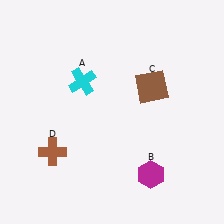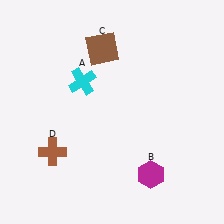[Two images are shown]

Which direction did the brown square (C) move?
The brown square (C) moved left.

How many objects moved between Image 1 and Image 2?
1 object moved between the two images.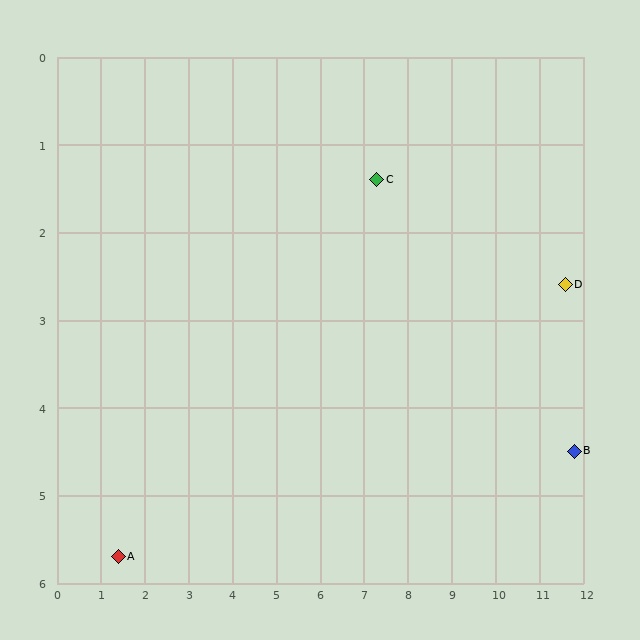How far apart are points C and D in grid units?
Points C and D are about 4.5 grid units apart.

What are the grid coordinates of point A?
Point A is at approximately (1.4, 5.7).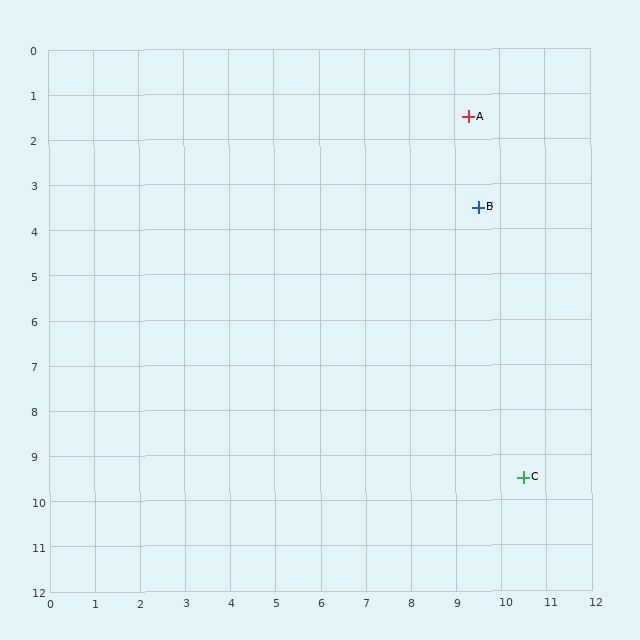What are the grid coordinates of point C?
Point C is at approximately (10.5, 9.5).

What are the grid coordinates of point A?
Point A is at approximately (9.3, 1.5).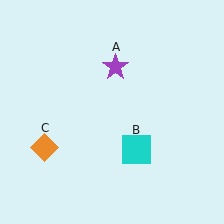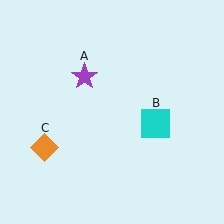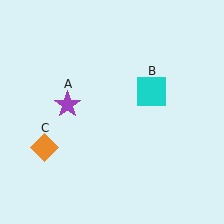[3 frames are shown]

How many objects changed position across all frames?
2 objects changed position: purple star (object A), cyan square (object B).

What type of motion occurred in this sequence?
The purple star (object A), cyan square (object B) rotated counterclockwise around the center of the scene.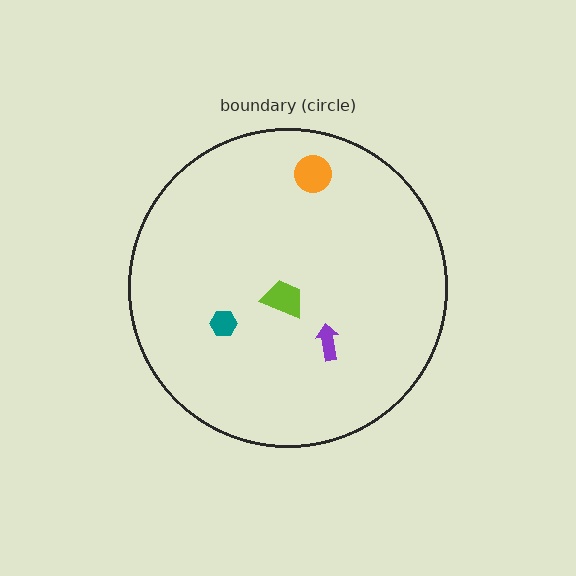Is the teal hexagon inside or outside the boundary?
Inside.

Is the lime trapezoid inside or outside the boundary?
Inside.